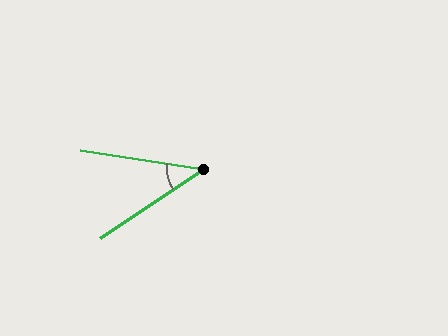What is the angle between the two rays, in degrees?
Approximately 43 degrees.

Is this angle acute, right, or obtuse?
It is acute.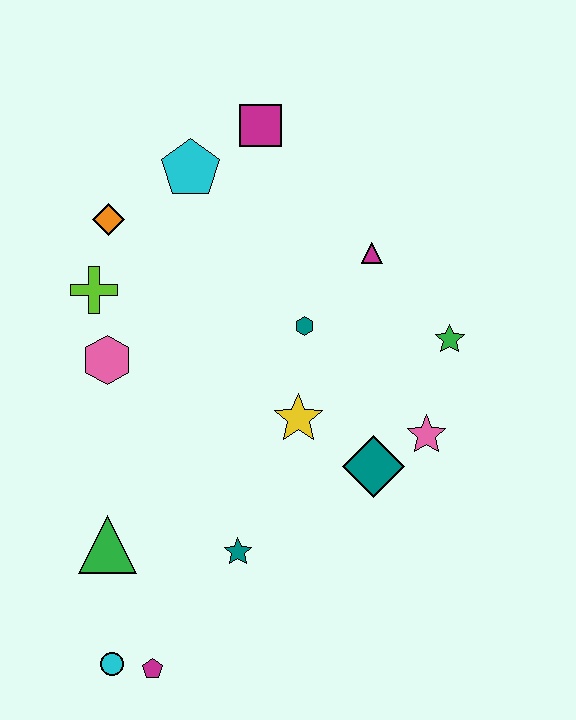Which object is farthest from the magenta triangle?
The cyan circle is farthest from the magenta triangle.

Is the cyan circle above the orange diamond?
No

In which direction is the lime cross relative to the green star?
The lime cross is to the left of the green star.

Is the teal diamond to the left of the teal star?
No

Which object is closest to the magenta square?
The cyan pentagon is closest to the magenta square.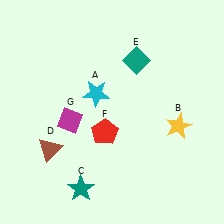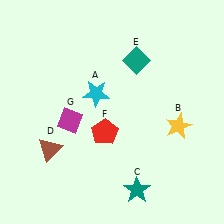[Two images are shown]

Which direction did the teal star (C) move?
The teal star (C) moved right.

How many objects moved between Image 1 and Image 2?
1 object moved between the two images.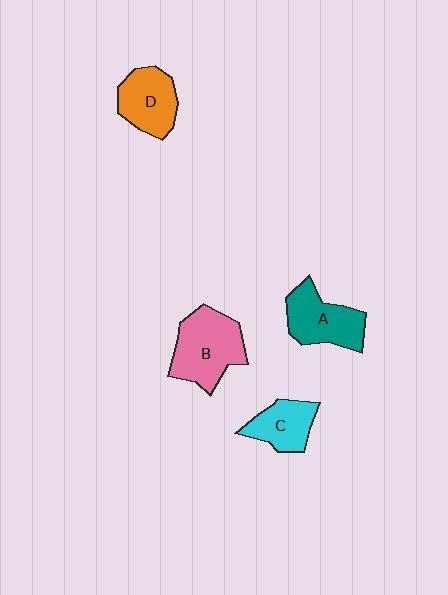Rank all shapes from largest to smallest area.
From largest to smallest: B (pink), A (teal), D (orange), C (cyan).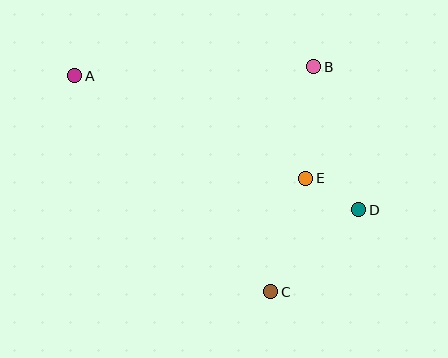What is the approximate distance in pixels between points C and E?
The distance between C and E is approximately 118 pixels.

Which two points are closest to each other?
Points D and E are closest to each other.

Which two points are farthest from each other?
Points A and D are farthest from each other.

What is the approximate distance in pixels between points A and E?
The distance between A and E is approximately 253 pixels.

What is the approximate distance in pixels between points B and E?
The distance between B and E is approximately 112 pixels.